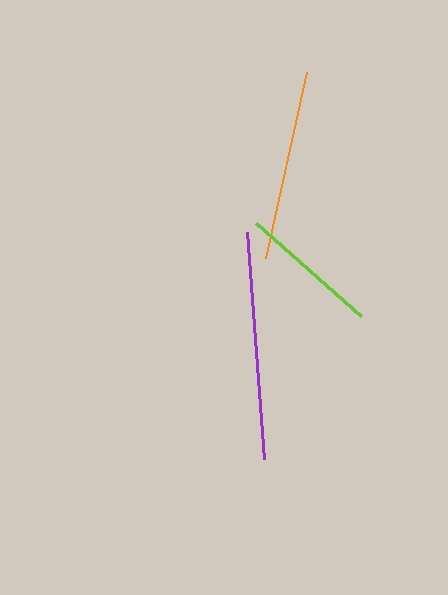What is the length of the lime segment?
The lime segment is approximately 141 pixels long.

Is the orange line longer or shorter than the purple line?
The purple line is longer than the orange line.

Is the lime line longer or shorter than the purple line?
The purple line is longer than the lime line.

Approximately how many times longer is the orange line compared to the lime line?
The orange line is approximately 1.4 times the length of the lime line.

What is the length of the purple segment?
The purple segment is approximately 228 pixels long.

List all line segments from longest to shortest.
From longest to shortest: purple, orange, lime.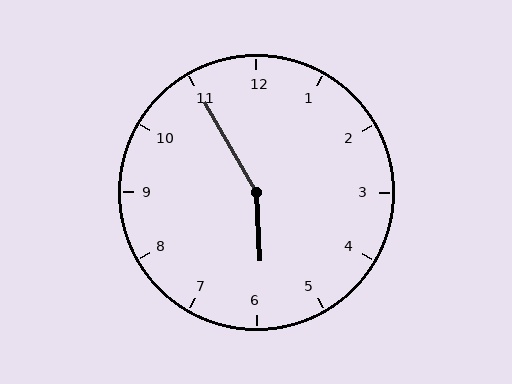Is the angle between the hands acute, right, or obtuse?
It is obtuse.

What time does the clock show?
5:55.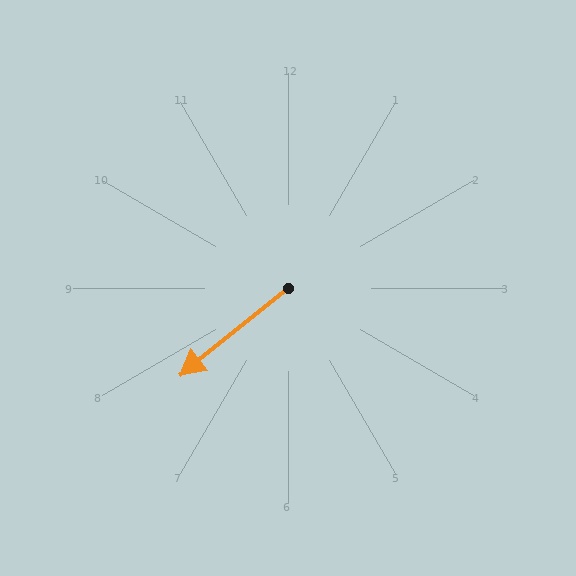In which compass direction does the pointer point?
Southwest.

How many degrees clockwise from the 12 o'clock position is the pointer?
Approximately 231 degrees.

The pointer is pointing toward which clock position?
Roughly 8 o'clock.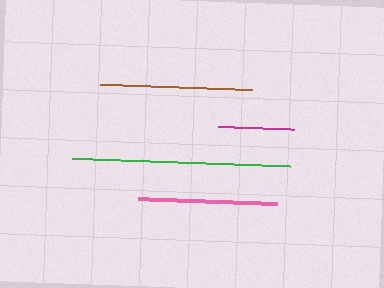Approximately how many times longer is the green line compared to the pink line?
The green line is approximately 1.6 times the length of the pink line.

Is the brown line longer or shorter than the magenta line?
The brown line is longer than the magenta line.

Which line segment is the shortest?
The magenta line is the shortest at approximately 76 pixels.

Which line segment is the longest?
The green line is the longest at approximately 218 pixels.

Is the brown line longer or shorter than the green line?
The green line is longer than the brown line.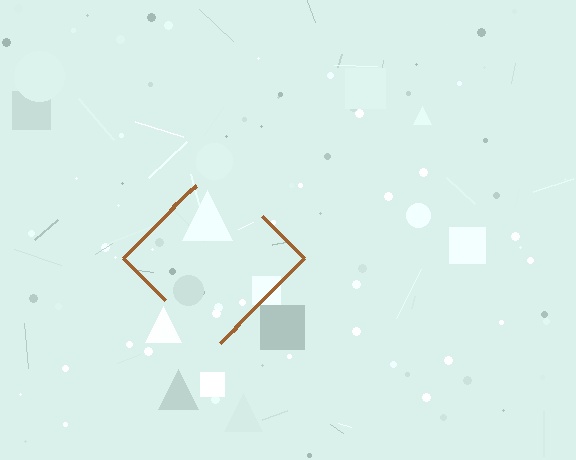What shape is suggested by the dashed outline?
The dashed outline suggests a diamond.